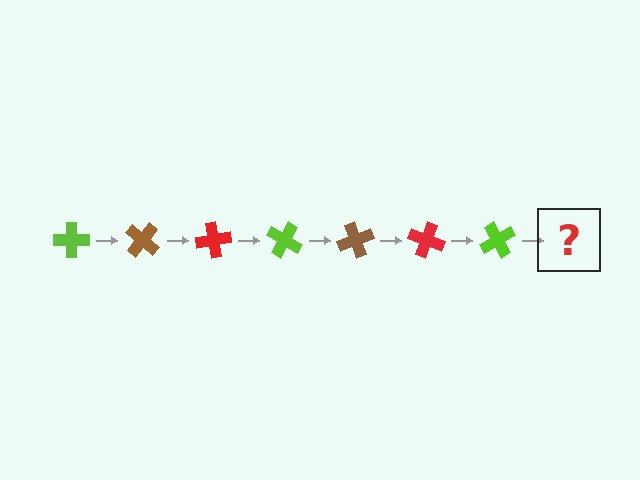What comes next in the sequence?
The next element should be a brown cross, rotated 280 degrees from the start.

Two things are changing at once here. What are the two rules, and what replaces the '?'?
The two rules are that it rotates 40 degrees each step and the color cycles through lime, brown, and red. The '?' should be a brown cross, rotated 280 degrees from the start.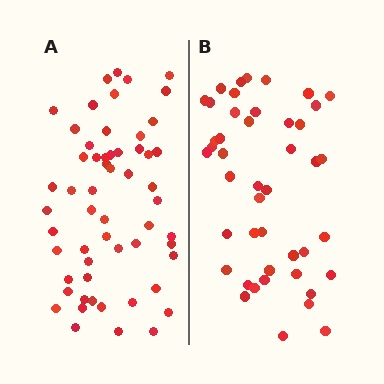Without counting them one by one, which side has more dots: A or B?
Region A (the left region) has more dots.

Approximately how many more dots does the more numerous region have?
Region A has roughly 12 or so more dots than region B.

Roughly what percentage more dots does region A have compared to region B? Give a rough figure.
About 25% more.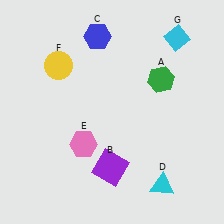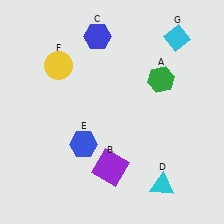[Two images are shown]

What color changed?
The hexagon (E) changed from pink in Image 1 to blue in Image 2.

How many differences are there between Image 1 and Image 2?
There is 1 difference between the two images.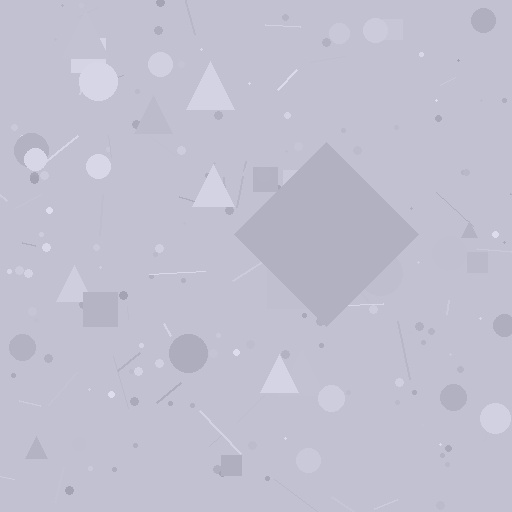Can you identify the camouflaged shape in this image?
The camouflaged shape is a diamond.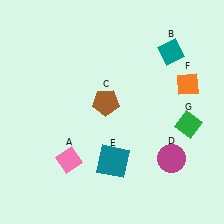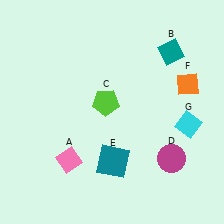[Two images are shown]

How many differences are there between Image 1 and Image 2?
There are 2 differences between the two images.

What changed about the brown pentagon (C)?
In Image 1, C is brown. In Image 2, it changed to lime.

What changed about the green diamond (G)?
In Image 1, G is green. In Image 2, it changed to cyan.